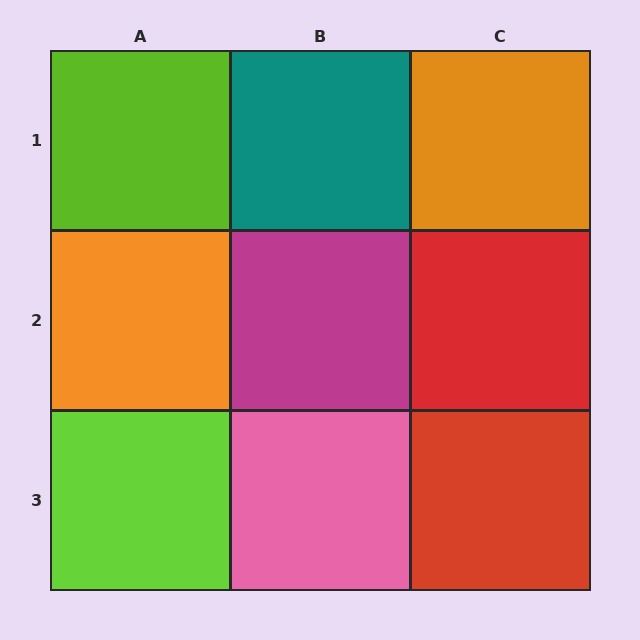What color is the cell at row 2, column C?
Red.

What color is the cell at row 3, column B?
Pink.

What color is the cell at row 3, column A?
Lime.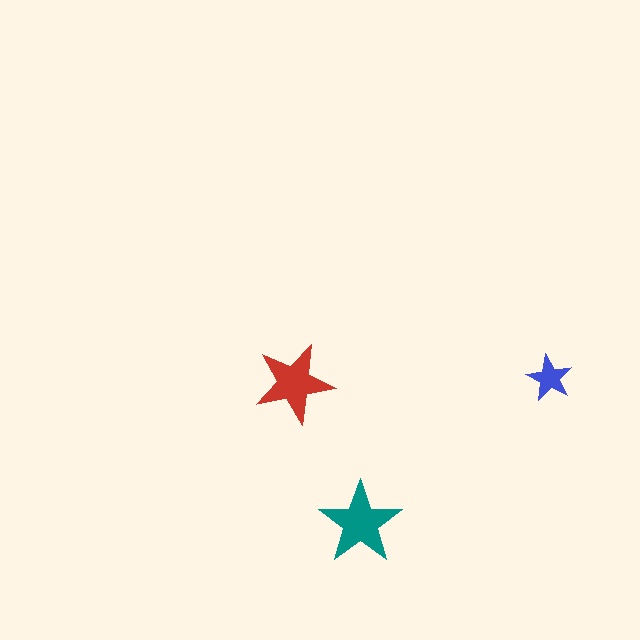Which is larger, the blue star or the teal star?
The teal one.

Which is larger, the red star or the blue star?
The red one.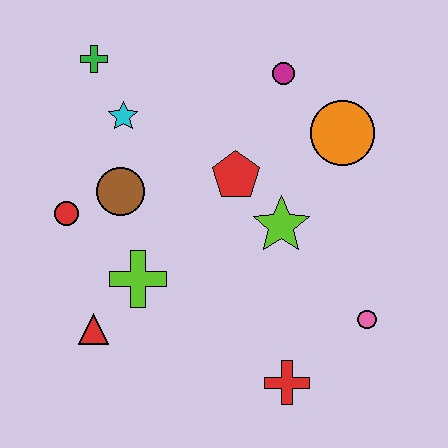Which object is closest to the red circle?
The brown circle is closest to the red circle.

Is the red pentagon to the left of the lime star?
Yes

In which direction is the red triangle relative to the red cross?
The red triangle is to the left of the red cross.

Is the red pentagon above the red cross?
Yes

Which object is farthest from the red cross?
The green cross is farthest from the red cross.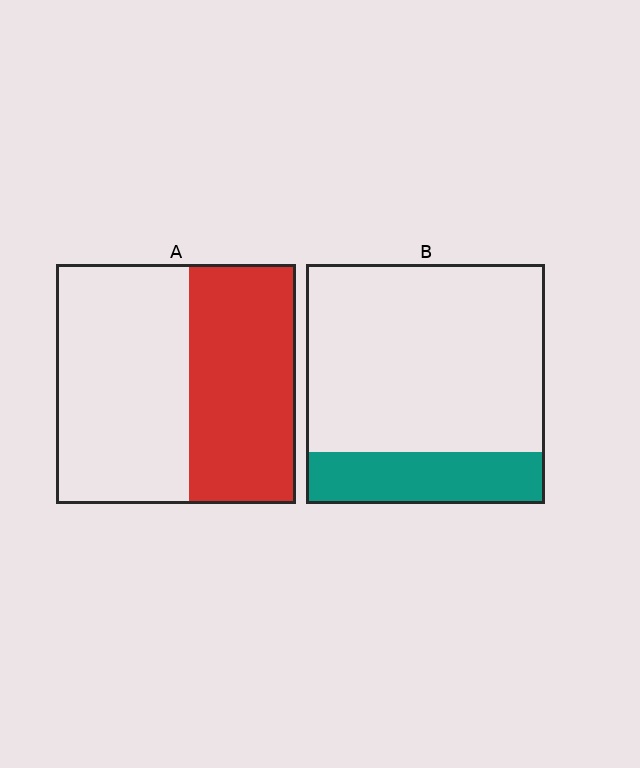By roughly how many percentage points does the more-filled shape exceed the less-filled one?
By roughly 25 percentage points (A over B).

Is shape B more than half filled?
No.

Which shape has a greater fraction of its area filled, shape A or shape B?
Shape A.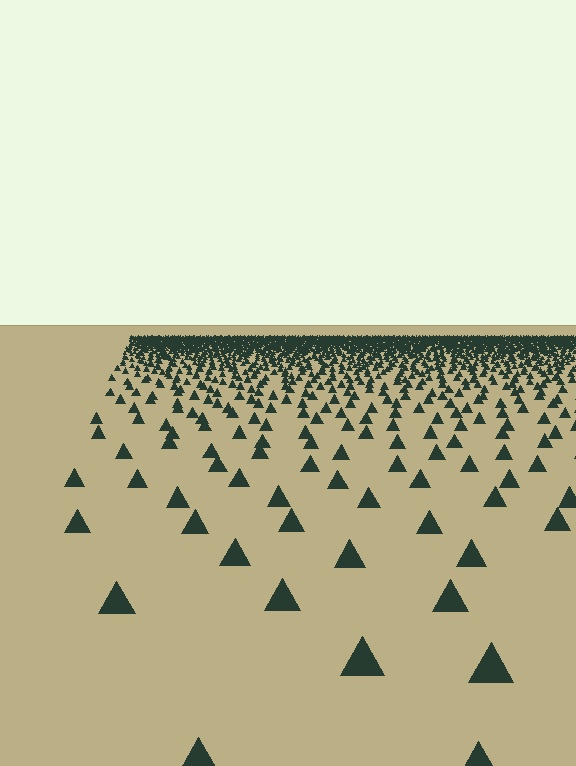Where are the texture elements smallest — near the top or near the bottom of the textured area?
Near the top.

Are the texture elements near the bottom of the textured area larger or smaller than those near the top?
Larger. Near the bottom, elements are closer to the viewer and appear at a bigger on-screen size.